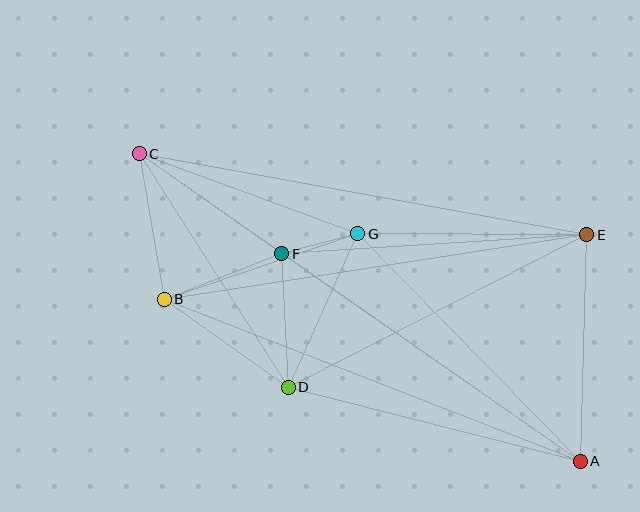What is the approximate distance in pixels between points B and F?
The distance between B and F is approximately 126 pixels.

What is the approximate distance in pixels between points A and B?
The distance between A and B is approximately 447 pixels.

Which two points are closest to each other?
Points F and G are closest to each other.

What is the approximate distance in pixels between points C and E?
The distance between C and E is approximately 455 pixels.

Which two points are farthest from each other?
Points A and C are farthest from each other.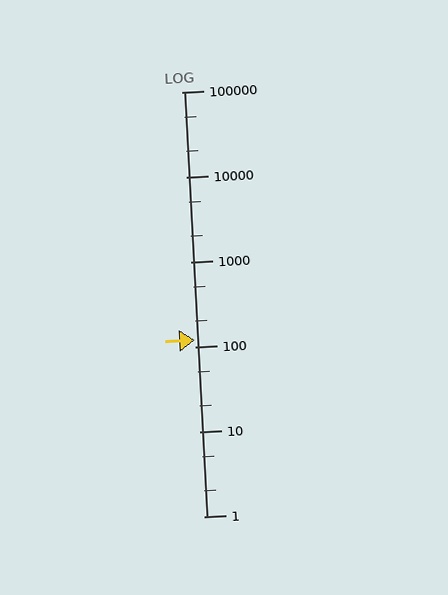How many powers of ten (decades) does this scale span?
The scale spans 5 decades, from 1 to 100000.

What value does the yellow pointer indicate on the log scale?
The pointer indicates approximately 120.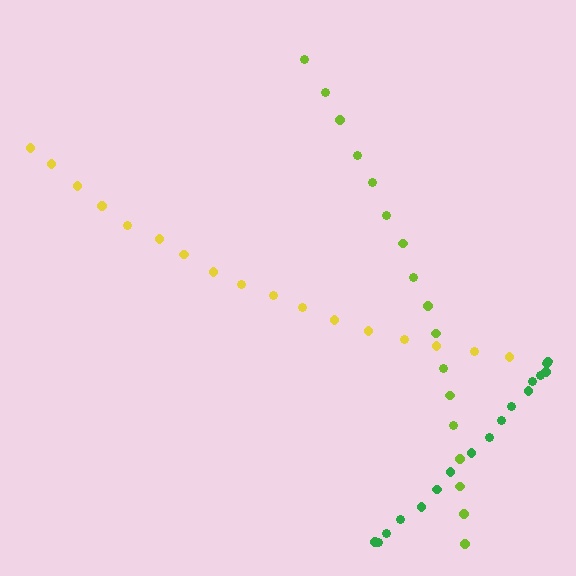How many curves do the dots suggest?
There are 3 distinct paths.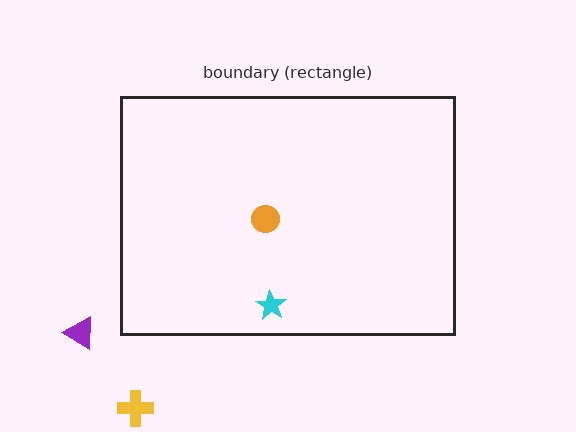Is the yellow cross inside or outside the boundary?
Outside.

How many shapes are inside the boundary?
2 inside, 2 outside.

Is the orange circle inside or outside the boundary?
Inside.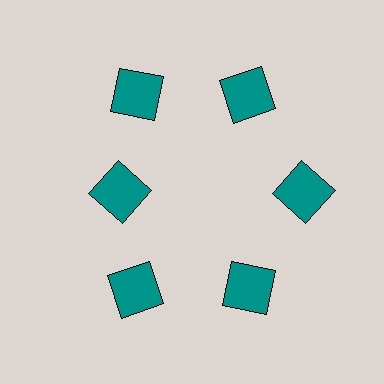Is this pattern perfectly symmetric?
No. The 6 teal squares are arranged in a ring, but one element near the 9 o'clock position is pulled inward toward the center, breaking the 6-fold rotational symmetry.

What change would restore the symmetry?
The symmetry would be restored by moving it outward, back onto the ring so that all 6 squares sit at equal angles and equal distance from the center.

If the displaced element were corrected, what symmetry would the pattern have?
It would have 6-fold rotational symmetry — the pattern would map onto itself every 60 degrees.